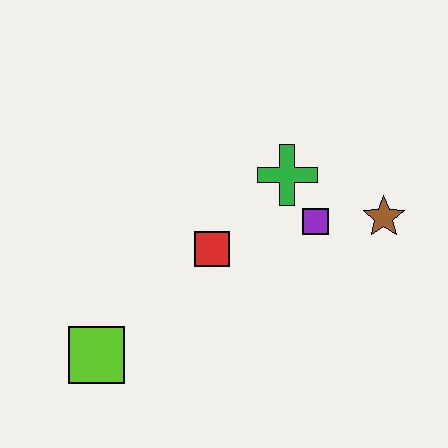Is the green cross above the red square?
Yes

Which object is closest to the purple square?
The green cross is closest to the purple square.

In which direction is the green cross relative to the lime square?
The green cross is to the right of the lime square.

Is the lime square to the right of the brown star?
No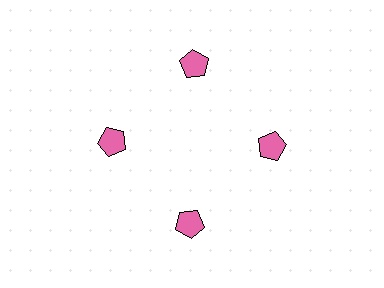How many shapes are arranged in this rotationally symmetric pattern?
There are 4 shapes, arranged in 4 groups of 1.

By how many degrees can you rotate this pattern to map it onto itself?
The pattern maps onto itself every 90 degrees of rotation.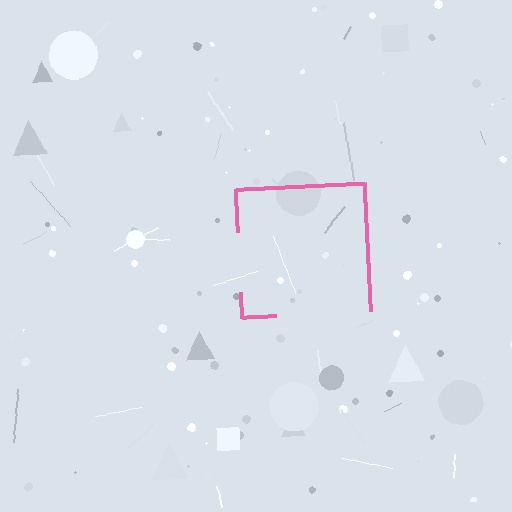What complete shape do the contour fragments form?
The contour fragments form a square.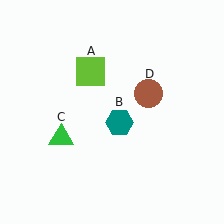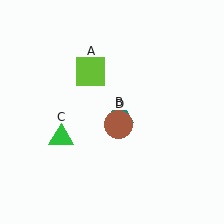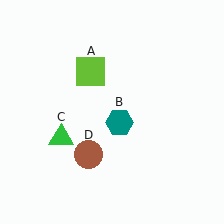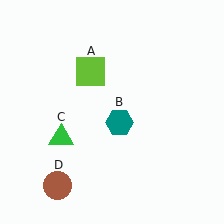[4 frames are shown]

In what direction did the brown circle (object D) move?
The brown circle (object D) moved down and to the left.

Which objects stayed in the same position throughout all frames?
Lime square (object A) and teal hexagon (object B) and green triangle (object C) remained stationary.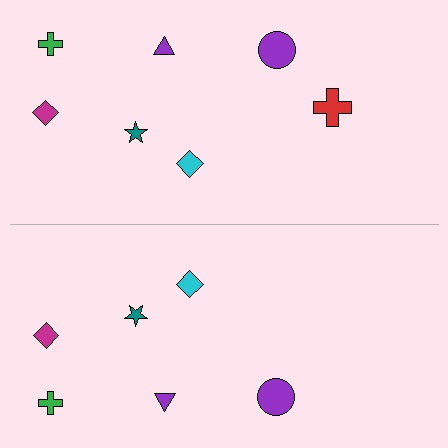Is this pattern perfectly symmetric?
No, the pattern is not perfectly symmetric. A red cross is missing from the bottom side.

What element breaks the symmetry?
A red cross is missing from the bottom side.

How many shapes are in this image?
There are 13 shapes in this image.